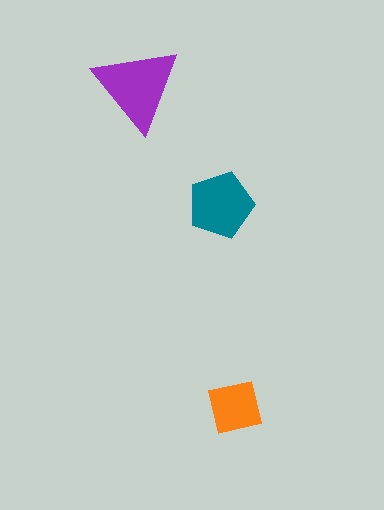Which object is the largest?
The purple triangle.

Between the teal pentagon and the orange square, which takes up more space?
The teal pentagon.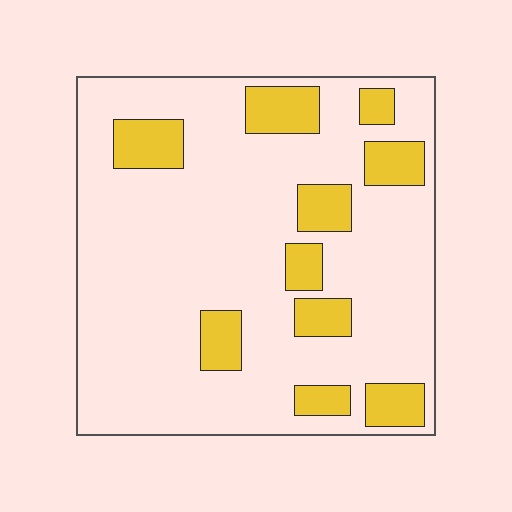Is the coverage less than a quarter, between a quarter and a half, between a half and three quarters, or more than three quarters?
Less than a quarter.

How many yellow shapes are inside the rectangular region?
10.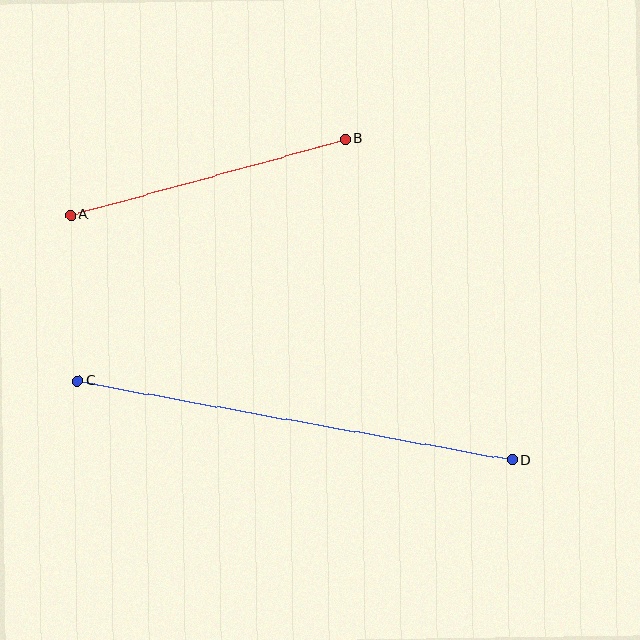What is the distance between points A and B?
The distance is approximately 286 pixels.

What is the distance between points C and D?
The distance is approximately 442 pixels.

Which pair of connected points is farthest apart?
Points C and D are farthest apart.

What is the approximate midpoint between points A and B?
The midpoint is at approximately (208, 177) pixels.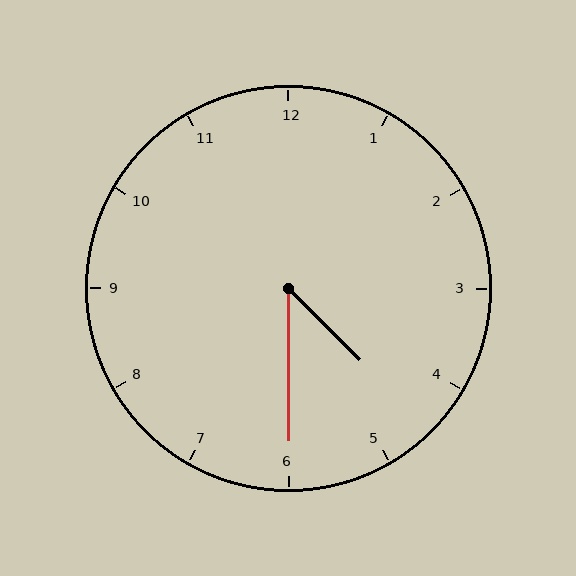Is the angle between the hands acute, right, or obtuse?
It is acute.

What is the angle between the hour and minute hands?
Approximately 45 degrees.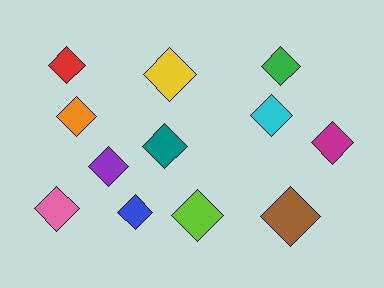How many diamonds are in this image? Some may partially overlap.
There are 12 diamonds.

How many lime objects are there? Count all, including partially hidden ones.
There is 1 lime object.